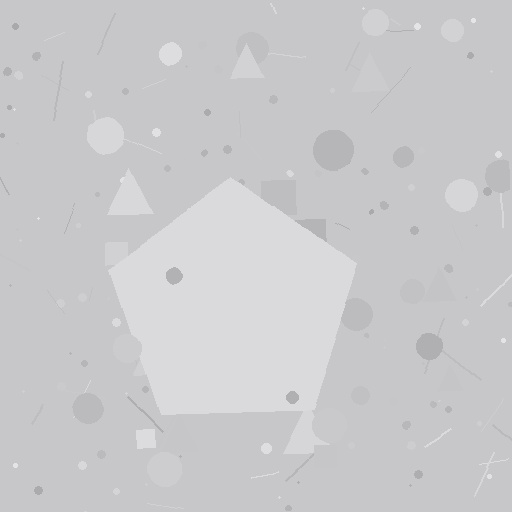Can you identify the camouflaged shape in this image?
The camouflaged shape is a pentagon.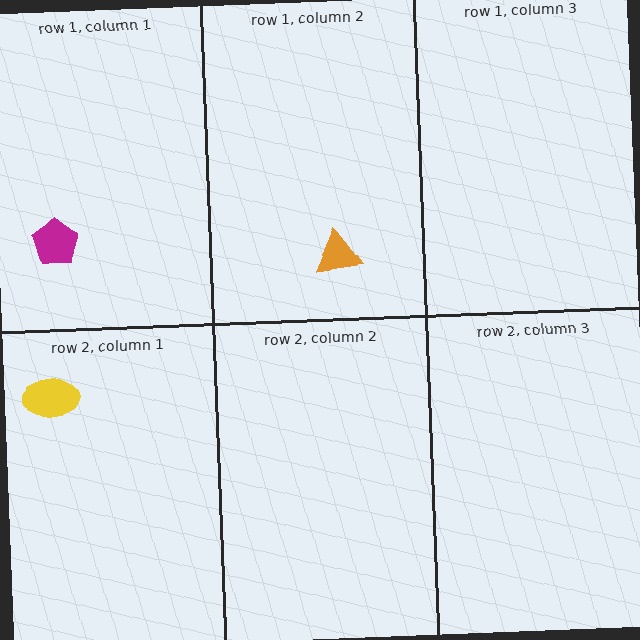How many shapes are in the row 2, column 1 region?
1.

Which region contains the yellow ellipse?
The row 2, column 1 region.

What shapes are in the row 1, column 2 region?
The orange triangle.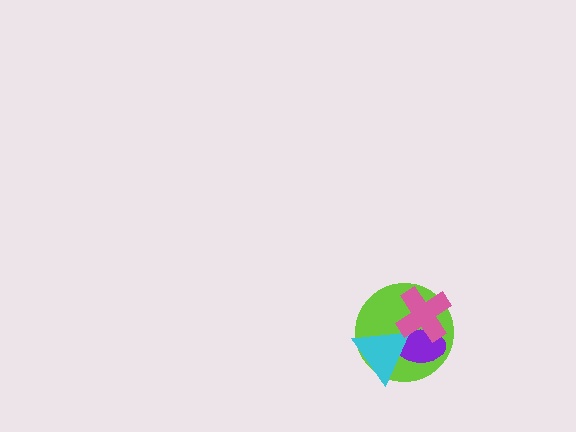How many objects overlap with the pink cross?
2 objects overlap with the pink cross.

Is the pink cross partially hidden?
No, no other shape covers it.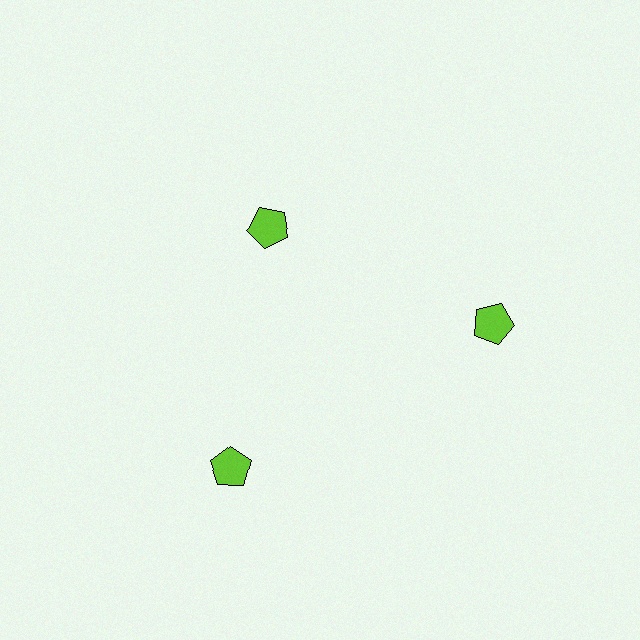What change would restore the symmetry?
The symmetry would be restored by moving it outward, back onto the ring so that all 3 pentagons sit at equal angles and equal distance from the center.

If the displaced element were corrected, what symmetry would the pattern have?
It would have 3-fold rotational symmetry — the pattern would map onto itself every 120 degrees.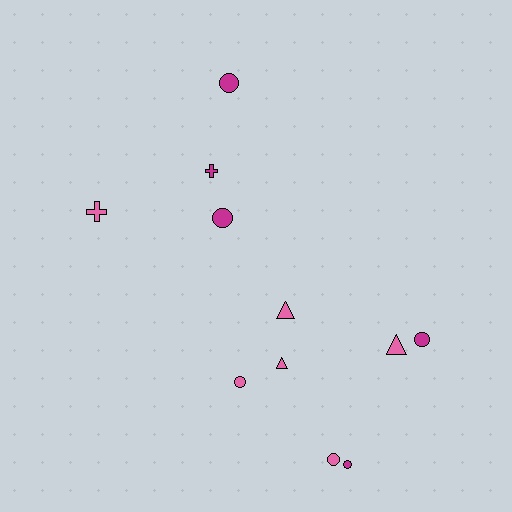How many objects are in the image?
There are 11 objects.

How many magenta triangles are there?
There are no magenta triangles.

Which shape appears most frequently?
Circle, with 6 objects.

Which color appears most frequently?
Pink, with 6 objects.